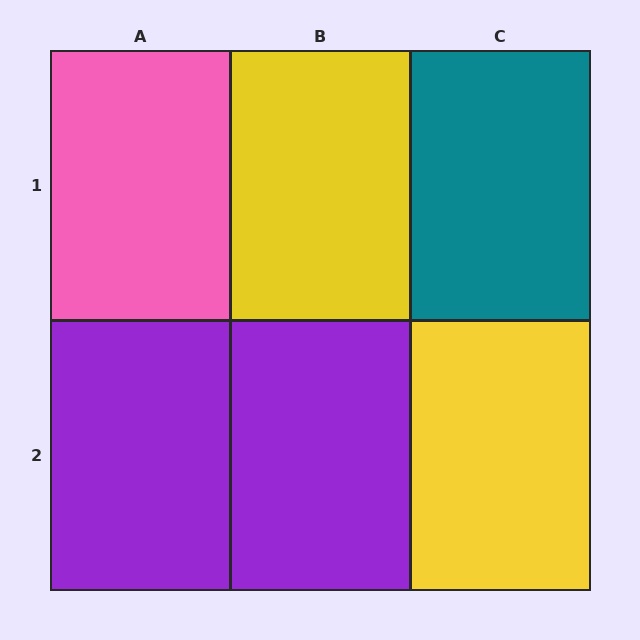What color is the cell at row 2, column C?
Yellow.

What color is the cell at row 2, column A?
Purple.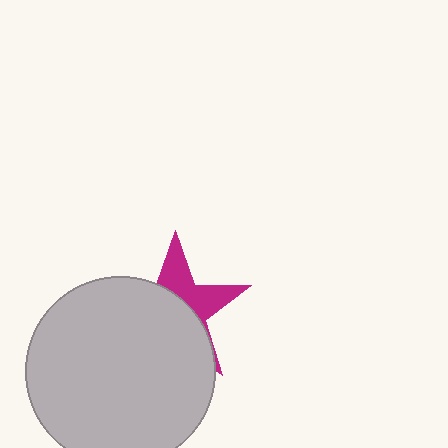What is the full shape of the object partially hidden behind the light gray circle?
The partially hidden object is a magenta star.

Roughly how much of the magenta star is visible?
A small part of it is visible (roughly 37%).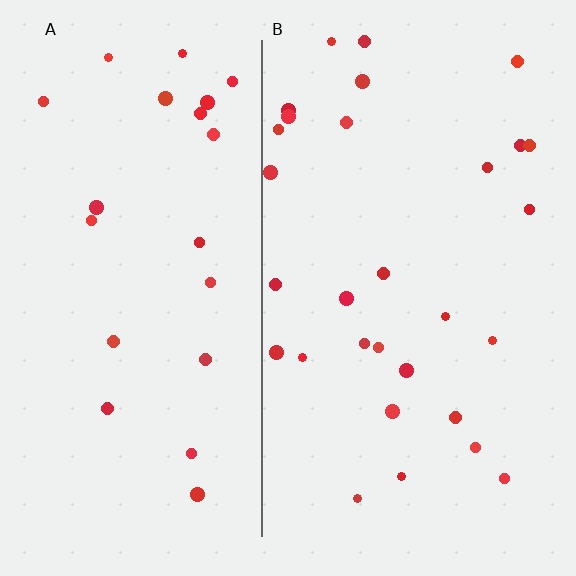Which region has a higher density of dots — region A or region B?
B (the right).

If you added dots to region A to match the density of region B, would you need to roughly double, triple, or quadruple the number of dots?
Approximately double.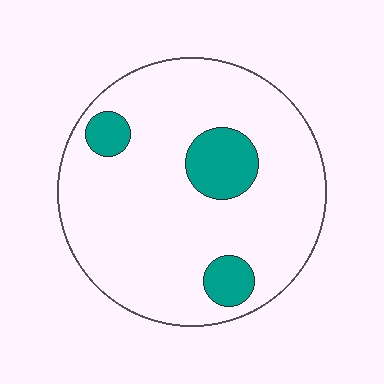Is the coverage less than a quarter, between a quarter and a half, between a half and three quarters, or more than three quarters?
Less than a quarter.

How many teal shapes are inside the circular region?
3.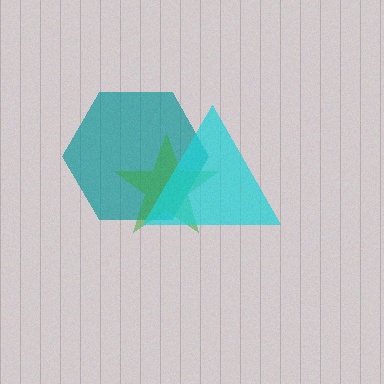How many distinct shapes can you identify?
There are 3 distinct shapes: a teal hexagon, a green star, a cyan triangle.